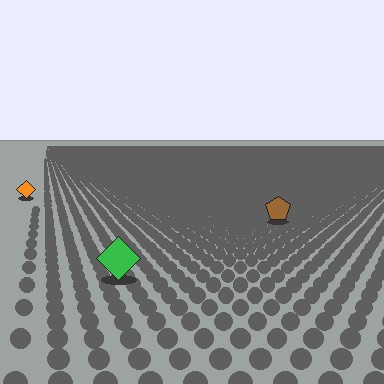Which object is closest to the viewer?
The green diamond is closest. The texture marks near it are larger and more spread out.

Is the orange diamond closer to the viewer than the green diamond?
No. The green diamond is closer — you can tell from the texture gradient: the ground texture is coarser near it.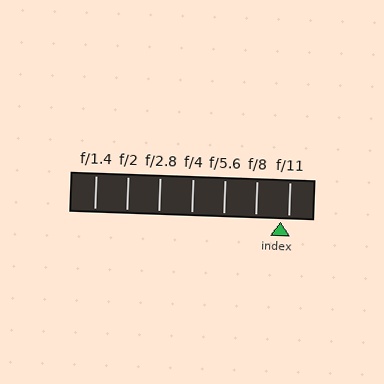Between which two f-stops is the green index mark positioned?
The index mark is between f/8 and f/11.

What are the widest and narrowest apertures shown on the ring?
The widest aperture shown is f/1.4 and the narrowest is f/11.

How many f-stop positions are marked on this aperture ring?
There are 7 f-stop positions marked.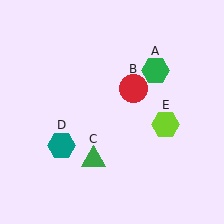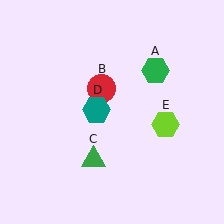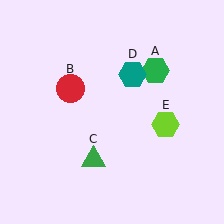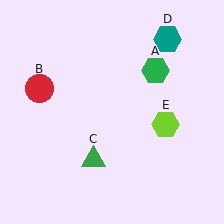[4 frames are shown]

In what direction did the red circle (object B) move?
The red circle (object B) moved left.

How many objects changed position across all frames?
2 objects changed position: red circle (object B), teal hexagon (object D).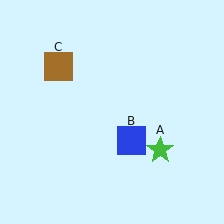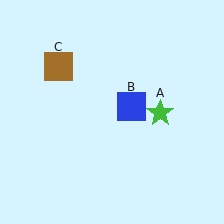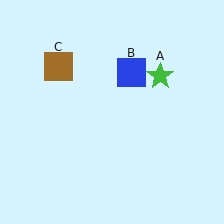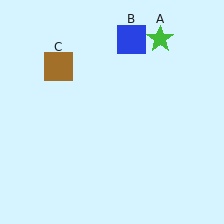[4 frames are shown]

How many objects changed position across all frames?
2 objects changed position: green star (object A), blue square (object B).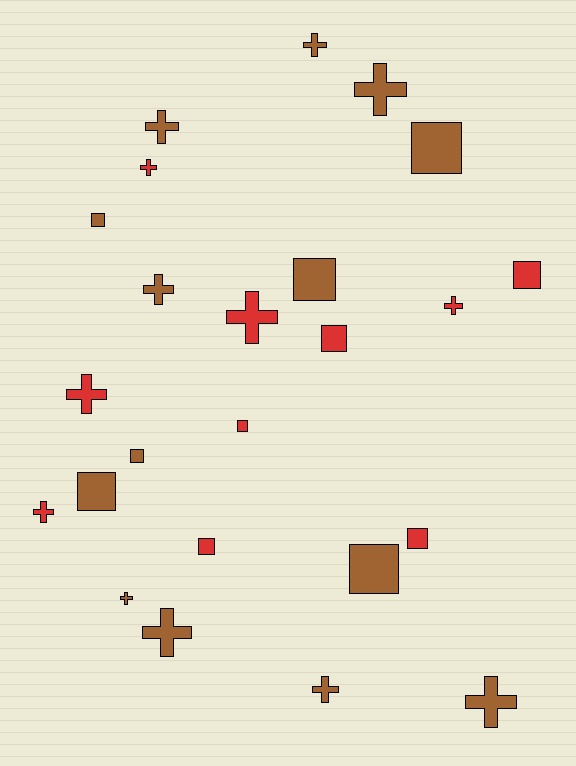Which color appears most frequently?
Brown, with 14 objects.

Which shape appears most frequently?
Cross, with 13 objects.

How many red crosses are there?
There are 5 red crosses.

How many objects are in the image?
There are 24 objects.